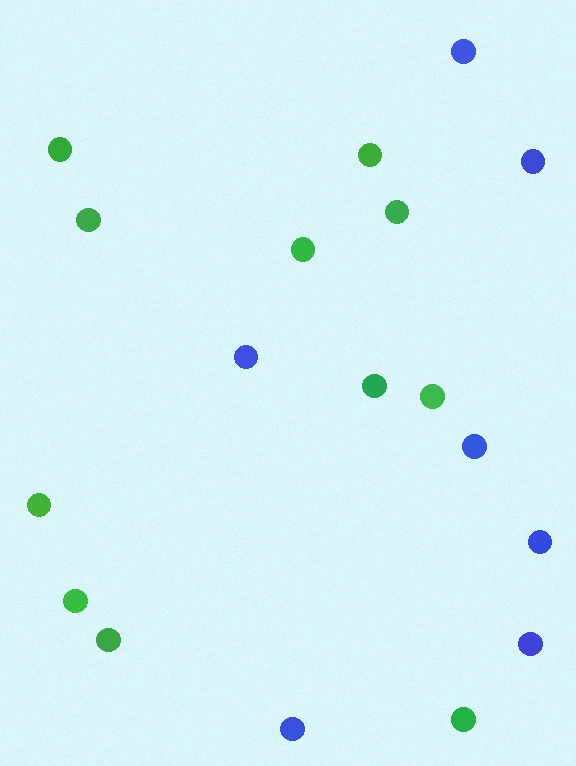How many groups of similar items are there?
There are 2 groups: one group of green circles (11) and one group of blue circles (7).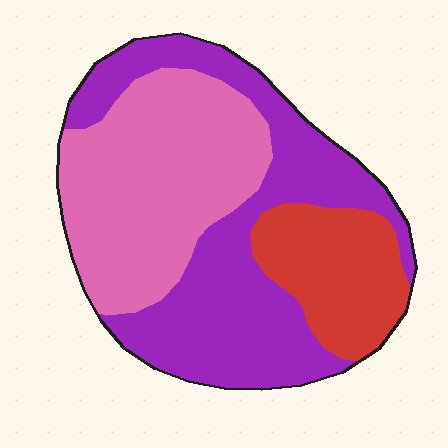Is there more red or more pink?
Pink.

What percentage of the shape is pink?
Pink covers 38% of the shape.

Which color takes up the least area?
Red, at roughly 20%.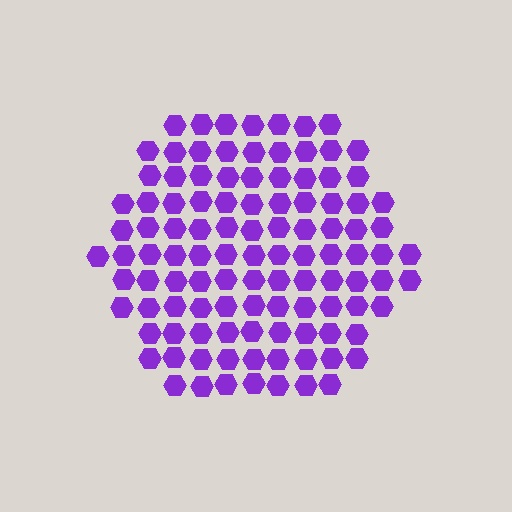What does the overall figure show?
The overall figure shows a hexagon.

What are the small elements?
The small elements are hexagons.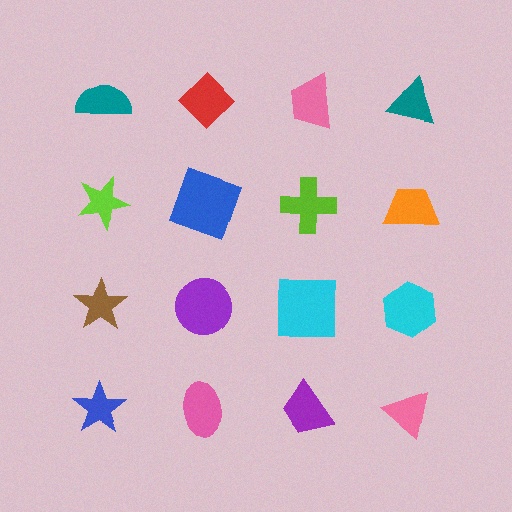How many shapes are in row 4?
4 shapes.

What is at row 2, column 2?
A blue square.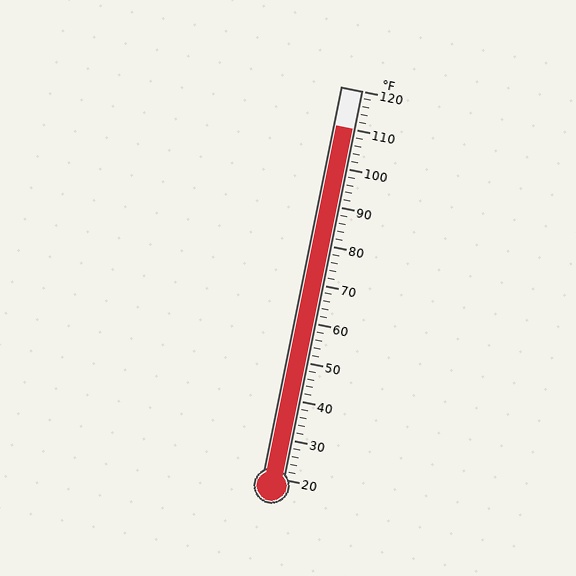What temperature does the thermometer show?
The thermometer shows approximately 110°F.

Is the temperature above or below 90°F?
The temperature is above 90°F.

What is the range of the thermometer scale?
The thermometer scale ranges from 20°F to 120°F.